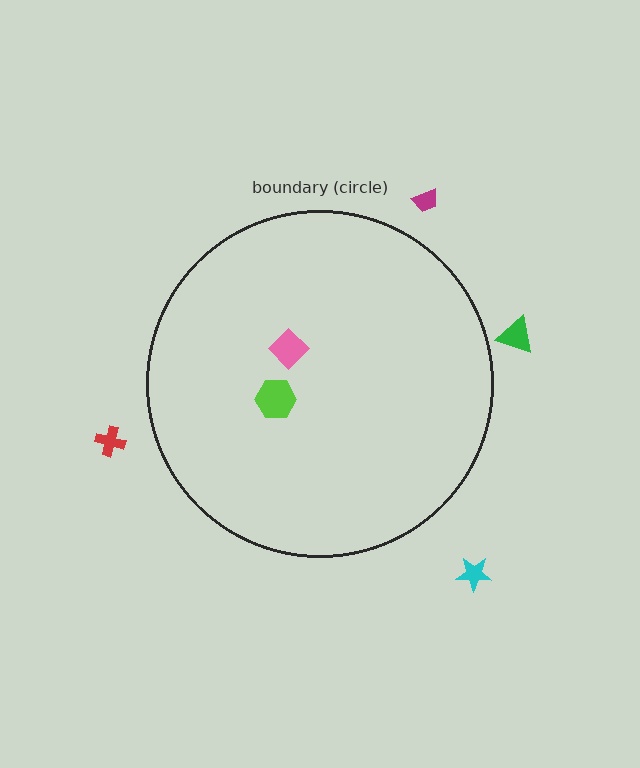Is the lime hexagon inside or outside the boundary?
Inside.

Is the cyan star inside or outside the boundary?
Outside.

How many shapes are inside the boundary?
2 inside, 4 outside.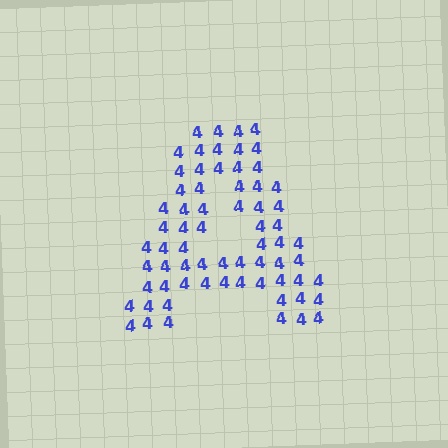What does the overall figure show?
The overall figure shows the letter A.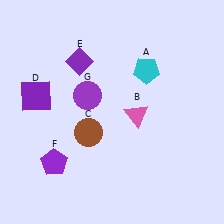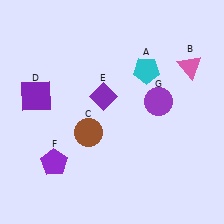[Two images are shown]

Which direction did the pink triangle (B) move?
The pink triangle (B) moved right.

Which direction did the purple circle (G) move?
The purple circle (G) moved right.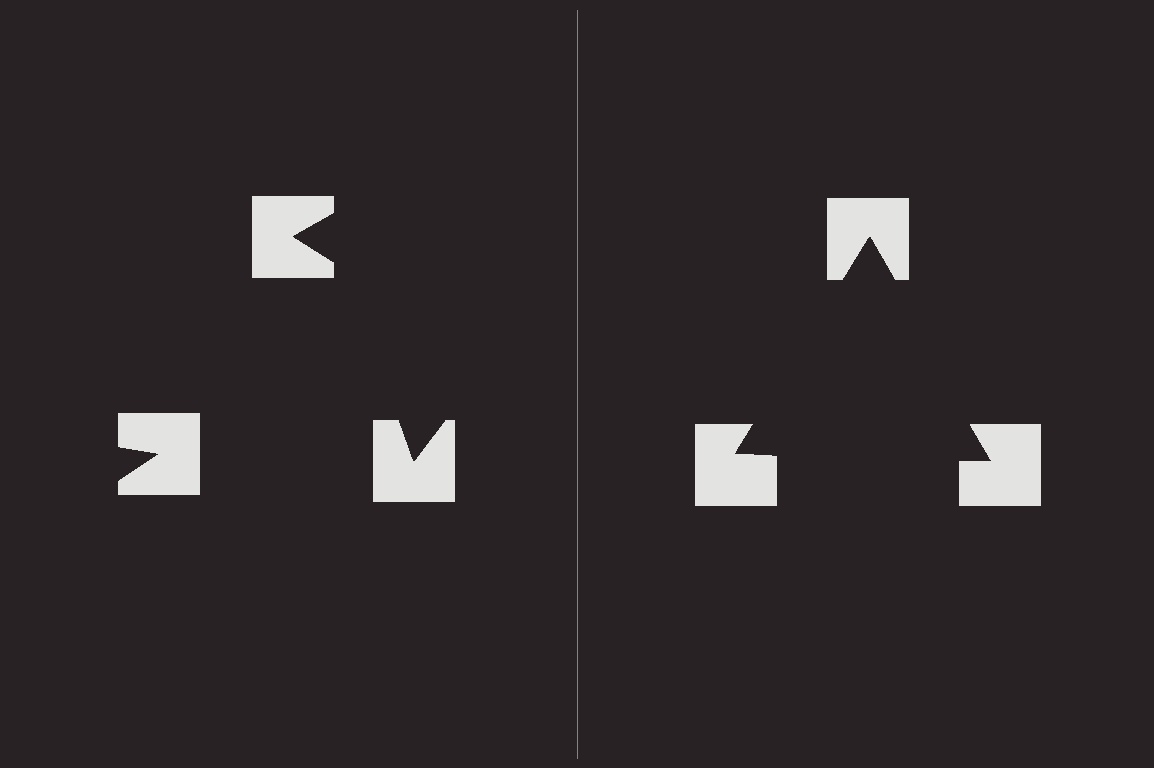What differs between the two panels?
The notched squares are positioned identically on both sides; only the wedge orientations differ. On the right they align to a triangle; on the left they are misaligned.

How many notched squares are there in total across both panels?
6 — 3 on each side.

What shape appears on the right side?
An illusory triangle.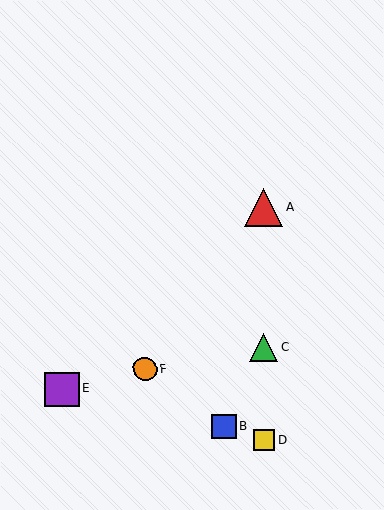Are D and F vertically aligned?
No, D is at x≈264 and F is at x≈145.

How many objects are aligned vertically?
3 objects (A, C, D) are aligned vertically.